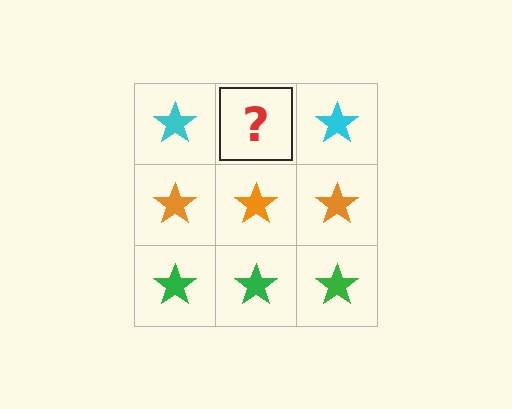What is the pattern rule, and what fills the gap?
The rule is that each row has a consistent color. The gap should be filled with a cyan star.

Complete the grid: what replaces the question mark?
The question mark should be replaced with a cyan star.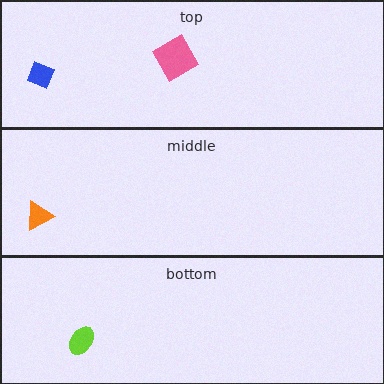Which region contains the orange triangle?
The middle region.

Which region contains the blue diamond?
The top region.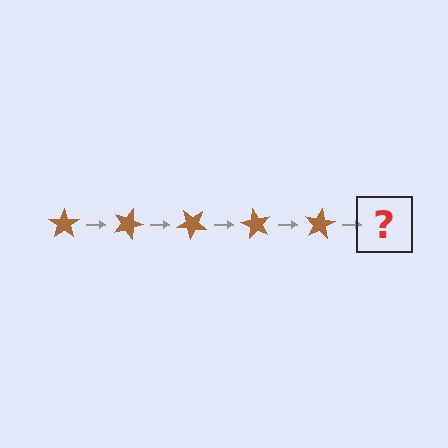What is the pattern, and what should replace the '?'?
The pattern is that the star rotates 20 degrees each step. The '?' should be a brown star rotated 100 degrees.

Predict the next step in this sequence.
The next step is a brown star rotated 100 degrees.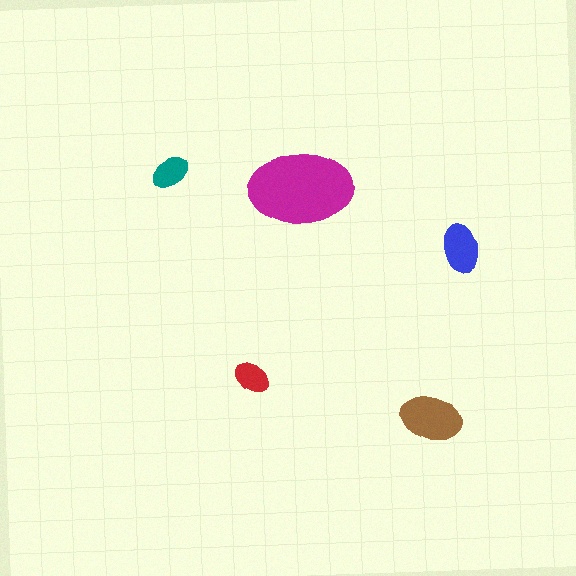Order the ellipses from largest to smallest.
the magenta one, the brown one, the blue one, the teal one, the red one.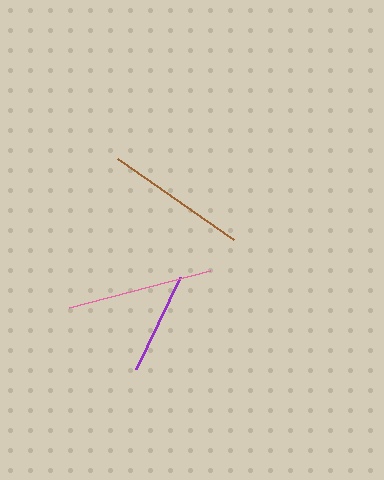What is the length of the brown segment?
The brown segment is approximately 141 pixels long.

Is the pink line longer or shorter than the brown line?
The pink line is longer than the brown line.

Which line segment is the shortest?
The purple line is the shortest at approximately 102 pixels.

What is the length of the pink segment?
The pink segment is approximately 146 pixels long.